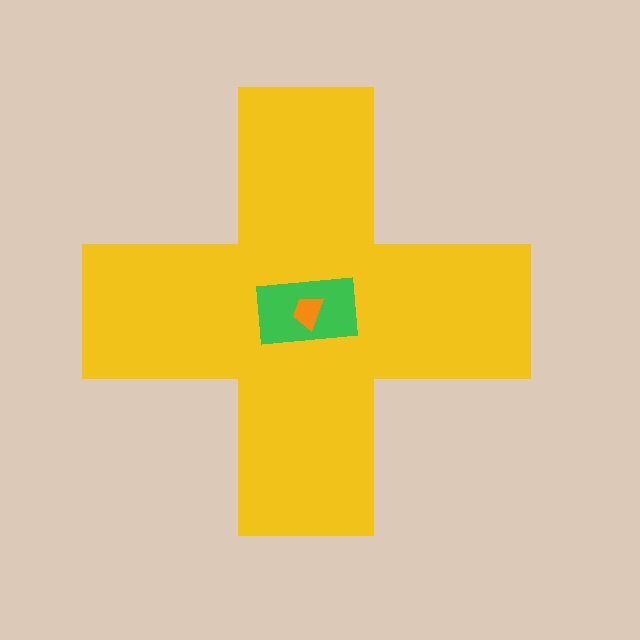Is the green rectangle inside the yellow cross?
Yes.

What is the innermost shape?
The orange trapezoid.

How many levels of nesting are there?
3.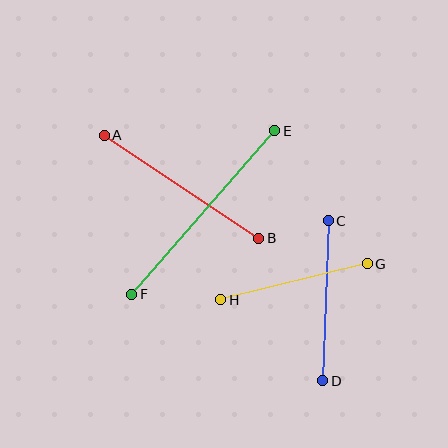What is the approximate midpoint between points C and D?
The midpoint is at approximately (326, 301) pixels.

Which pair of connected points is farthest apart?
Points E and F are farthest apart.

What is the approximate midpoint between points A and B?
The midpoint is at approximately (181, 187) pixels.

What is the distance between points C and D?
The distance is approximately 160 pixels.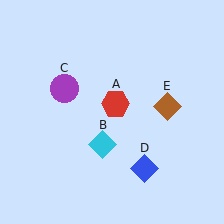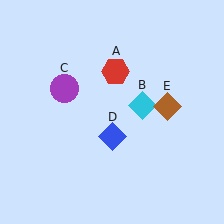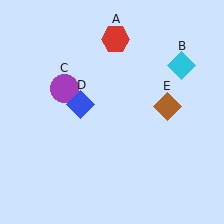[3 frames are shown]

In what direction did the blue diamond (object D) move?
The blue diamond (object D) moved up and to the left.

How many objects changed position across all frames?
3 objects changed position: red hexagon (object A), cyan diamond (object B), blue diamond (object D).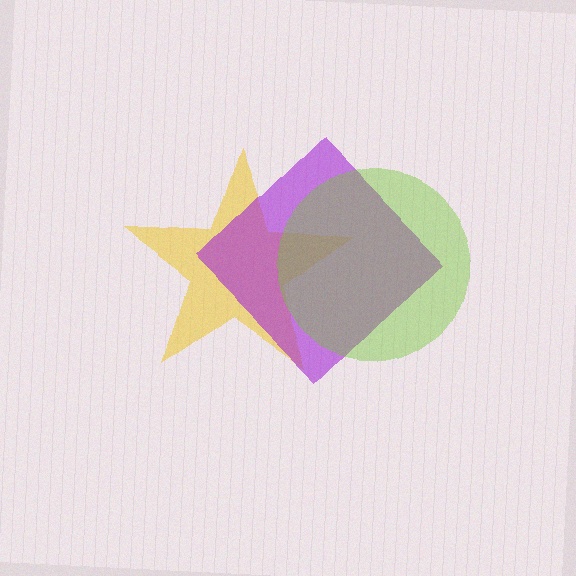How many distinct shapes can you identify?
There are 3 distinct shapes: a yellow star, a purple diamond, a lime circle.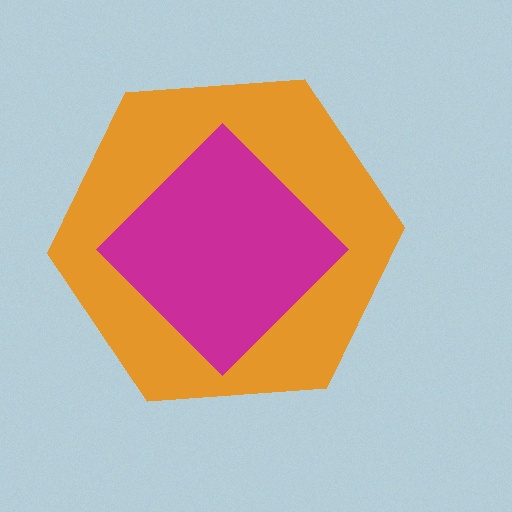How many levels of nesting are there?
2.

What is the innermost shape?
The magenta diamond.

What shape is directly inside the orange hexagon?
The magenta diamond.